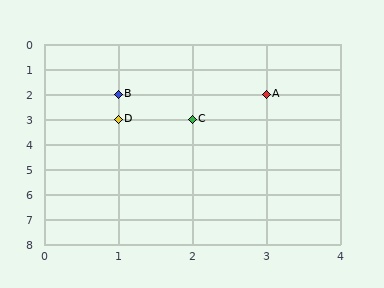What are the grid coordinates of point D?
Point D is at grid coordinates (1, 3).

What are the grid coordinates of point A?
Point A is at grid coordinates (3, 2).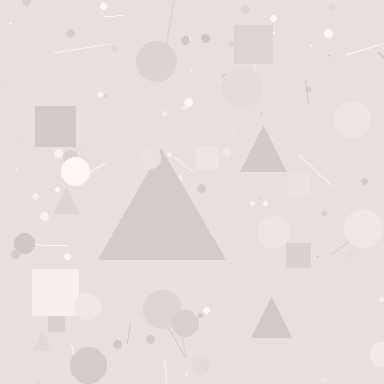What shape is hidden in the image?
A triangle is hidden in the image.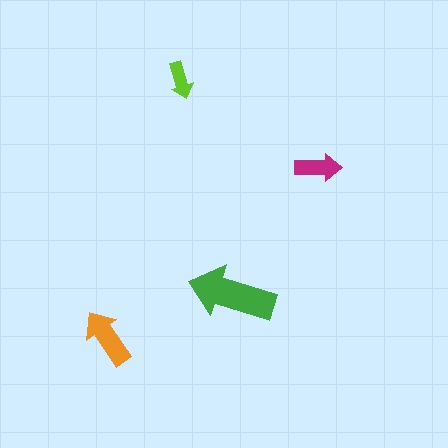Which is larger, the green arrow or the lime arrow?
The green one.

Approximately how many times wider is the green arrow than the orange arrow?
About 1.5 times wider.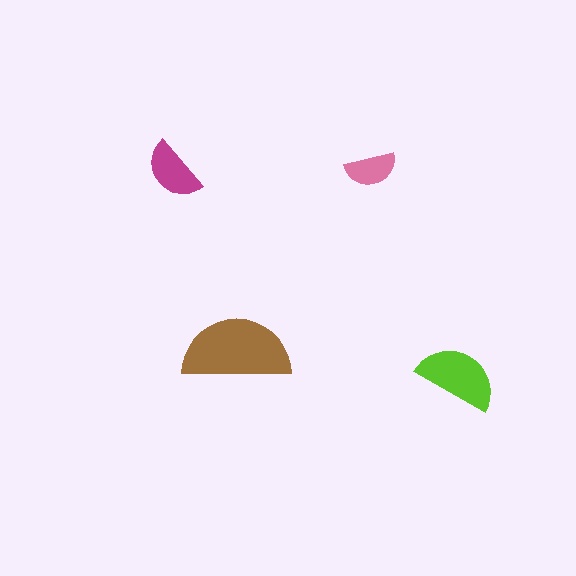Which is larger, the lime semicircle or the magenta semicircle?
The lime one.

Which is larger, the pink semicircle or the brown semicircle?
The brown one.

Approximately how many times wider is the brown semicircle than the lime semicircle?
About 1.5 times wider.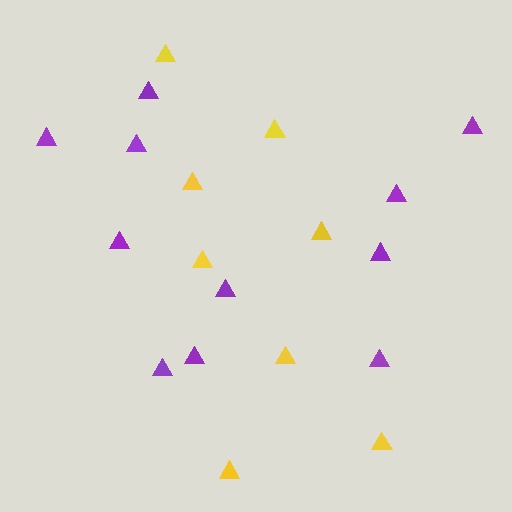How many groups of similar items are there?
There are 2 groups: one group of yellow triangles (8) and one group of purple triangles (11).